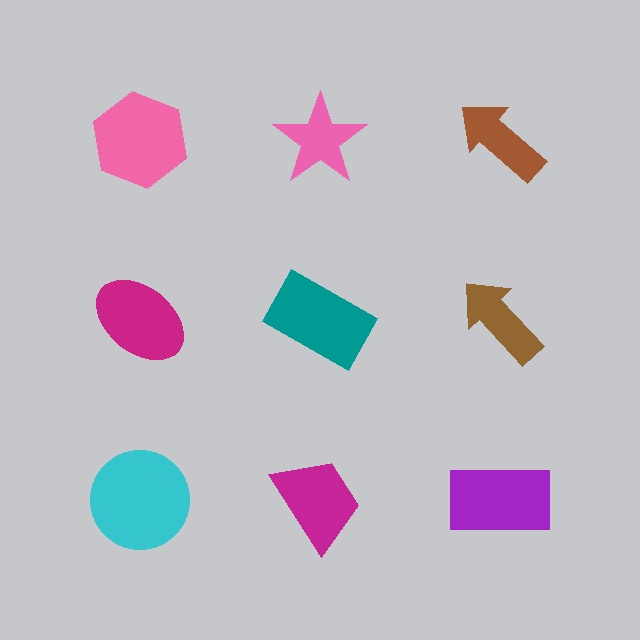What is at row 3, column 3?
A purple rectangle.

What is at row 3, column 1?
A cyan circle.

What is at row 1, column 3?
A brown arrow.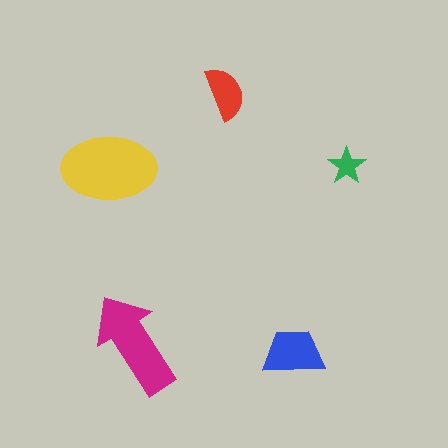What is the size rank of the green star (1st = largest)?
5th.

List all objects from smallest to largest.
The green star, the red semicircle, the blue trapezoid, the magenta arrow, the yellow ellipse.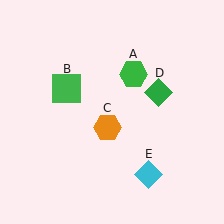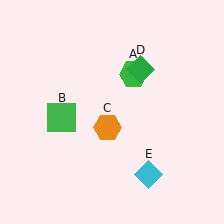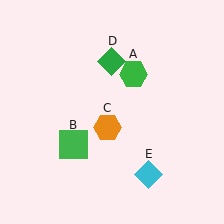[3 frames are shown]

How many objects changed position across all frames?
2 objects changed position: green square (object B), green diamond (object D).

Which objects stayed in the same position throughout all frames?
Green hexagon (object A) and orange hexagon (object C) and cyan diamond (object E) remained stationary.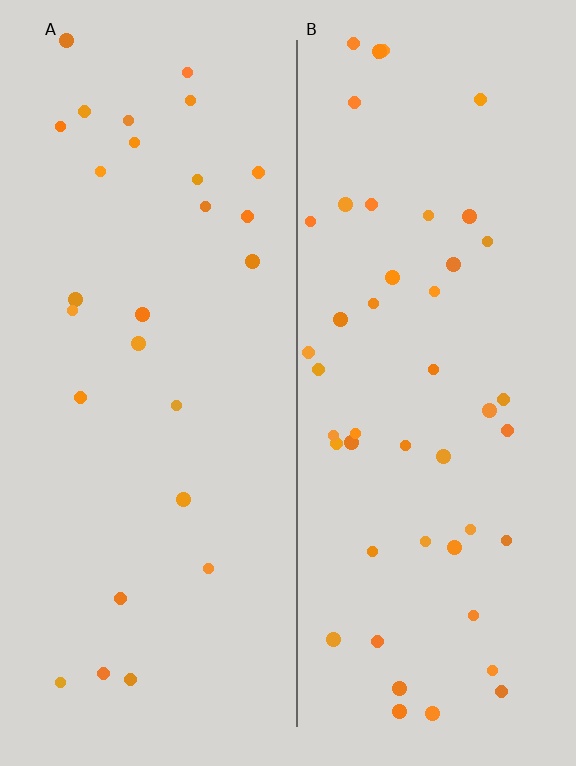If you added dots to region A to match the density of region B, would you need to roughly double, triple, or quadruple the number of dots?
Approximately double.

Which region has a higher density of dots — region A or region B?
B (the right).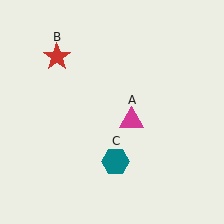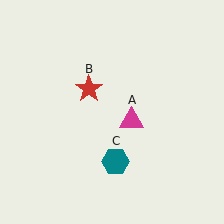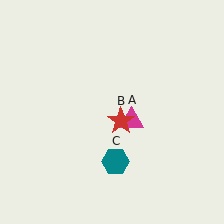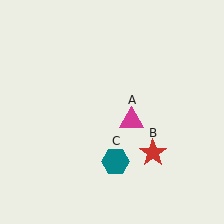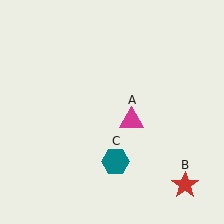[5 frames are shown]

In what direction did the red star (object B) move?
The red star (object B) moved down and to the right.